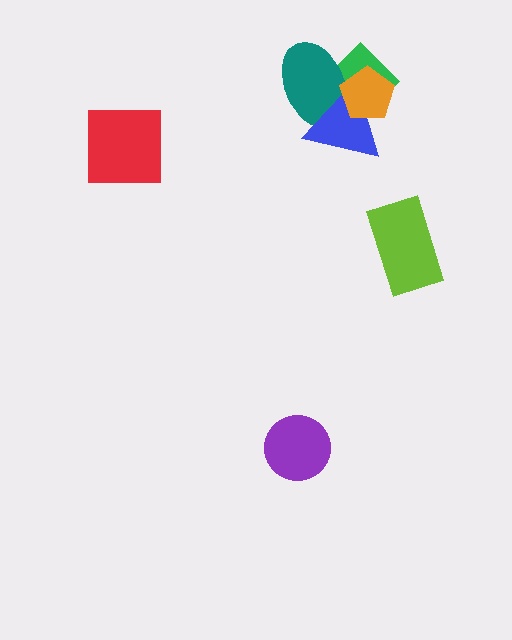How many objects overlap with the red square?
0 objects overlap with the red square.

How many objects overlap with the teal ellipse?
3 objects overlap with the teal ellipse.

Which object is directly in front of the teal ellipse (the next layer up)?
The blue triangle is directly in front of the teal ellipse.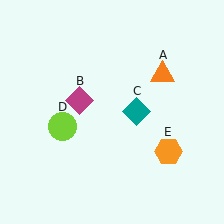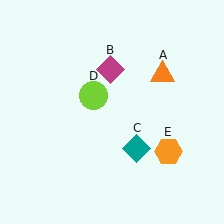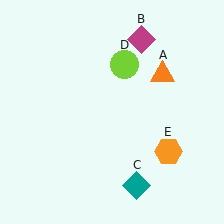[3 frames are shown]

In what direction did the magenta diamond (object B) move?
The magenta diamond (object B) moved up and to the right.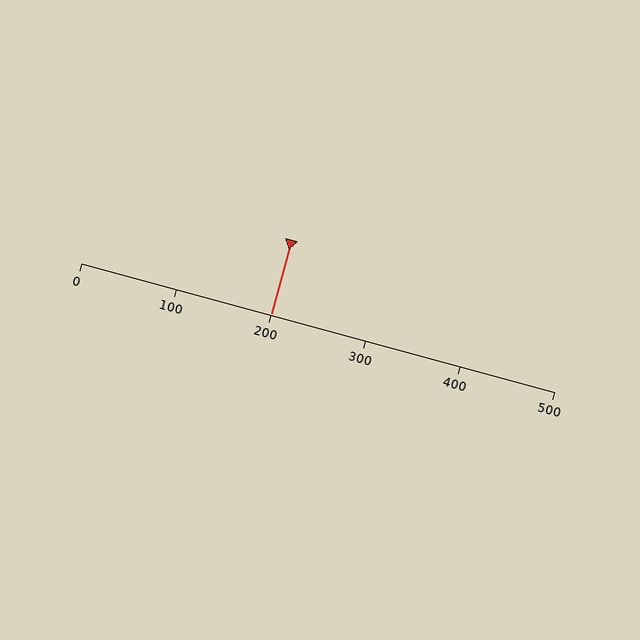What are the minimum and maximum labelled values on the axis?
The axis runs from 0 to 500.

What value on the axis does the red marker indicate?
The marker indicates approximately 200.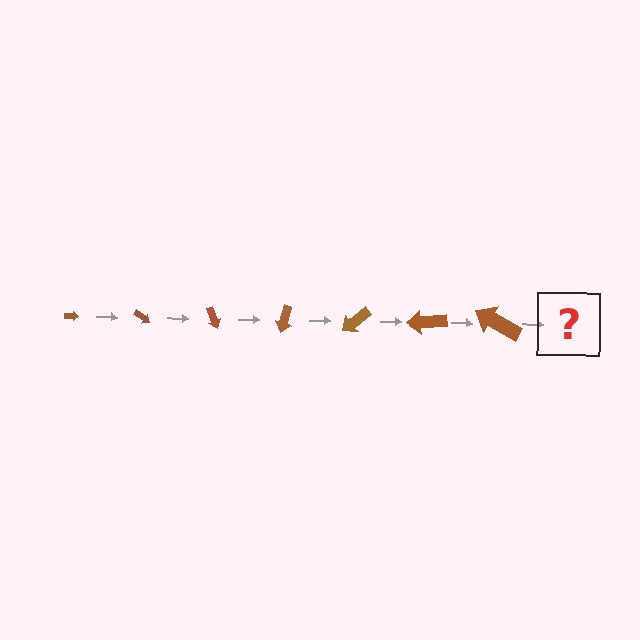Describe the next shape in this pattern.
It should be an arrow, larger than the previous one and rotated 245 degrees from the start.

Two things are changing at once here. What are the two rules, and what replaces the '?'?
The two rules are that the arrow grows larger each step and it rotates 35 degrees each step. The '?' should be an arrow, larger than the previous one and rotated 245 degrees from the start.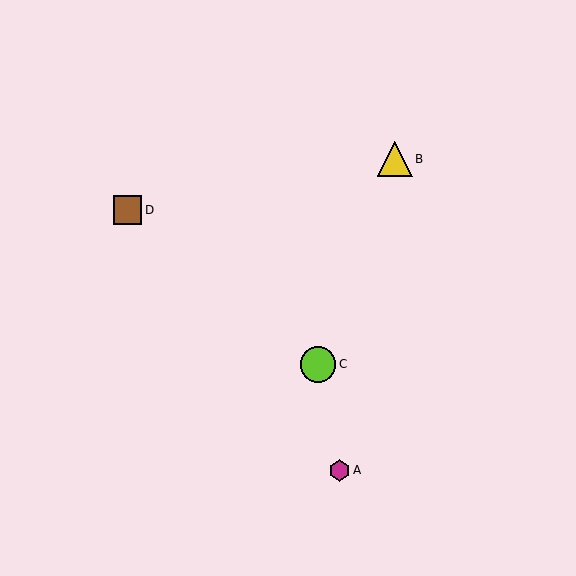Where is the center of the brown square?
The center of the brown square is at (128, 210).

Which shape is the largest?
The lime circle (labeled C) is the largest.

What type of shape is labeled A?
Shape A is a magenta hexagon.